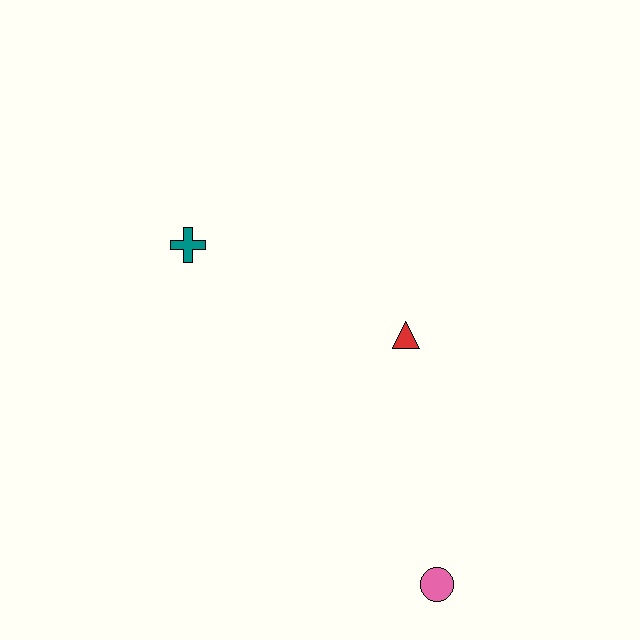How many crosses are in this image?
There is 1 cross.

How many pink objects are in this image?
There is 1 pink object.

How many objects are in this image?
There are 3 objects.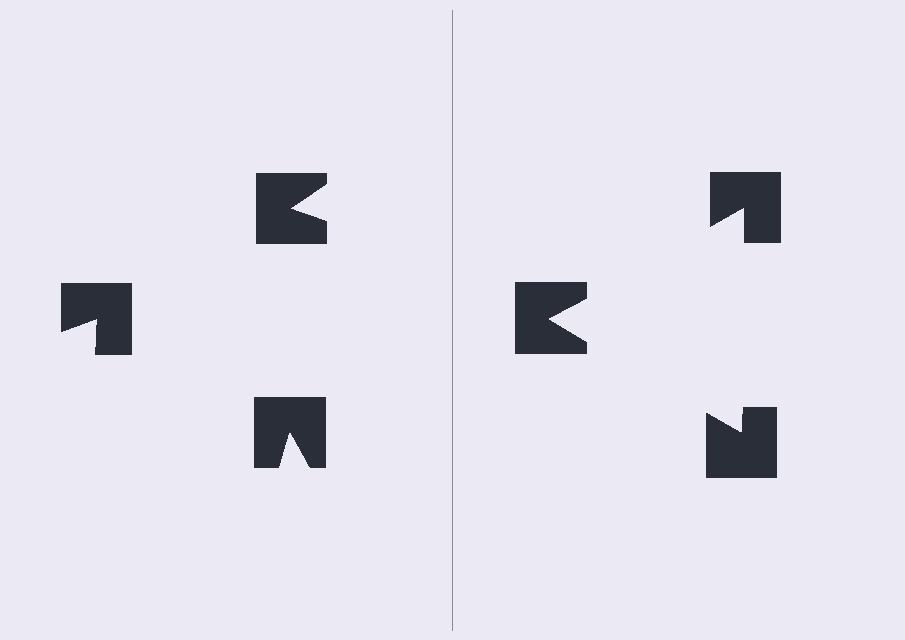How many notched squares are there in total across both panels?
6 — 3 on each side.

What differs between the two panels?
The notched squares are positioned identically on both sides; only the wedge orientations differ. On the right they align to a triangle; on the left they are misaligned.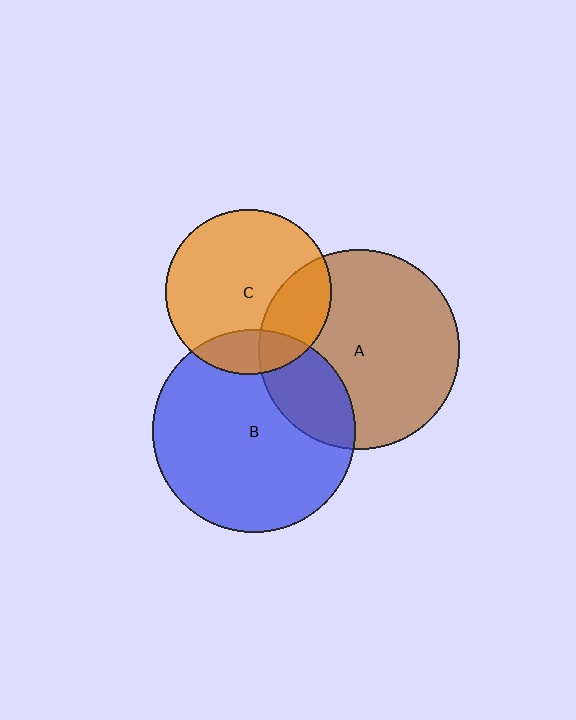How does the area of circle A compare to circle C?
Approximately 1.5 times.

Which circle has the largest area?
Circle B (blue).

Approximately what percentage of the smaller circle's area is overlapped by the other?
Approximately 25%.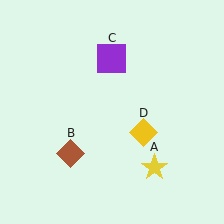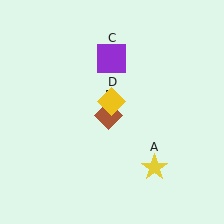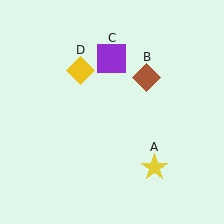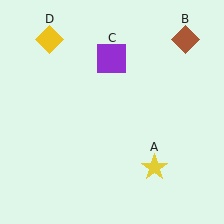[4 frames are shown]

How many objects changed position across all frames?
2 objects changed position: brown diamond (object B), yellow diamond (object D).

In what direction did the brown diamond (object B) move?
The brown diamond (object B) moved up and to the right.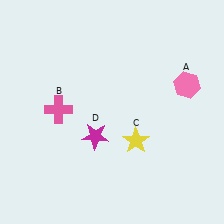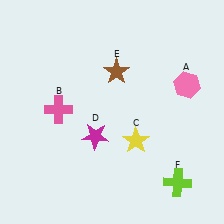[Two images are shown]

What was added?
A brown star (E), a lime cross (F) were added in Image 2.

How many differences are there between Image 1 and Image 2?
There are 2 differences between the two images.